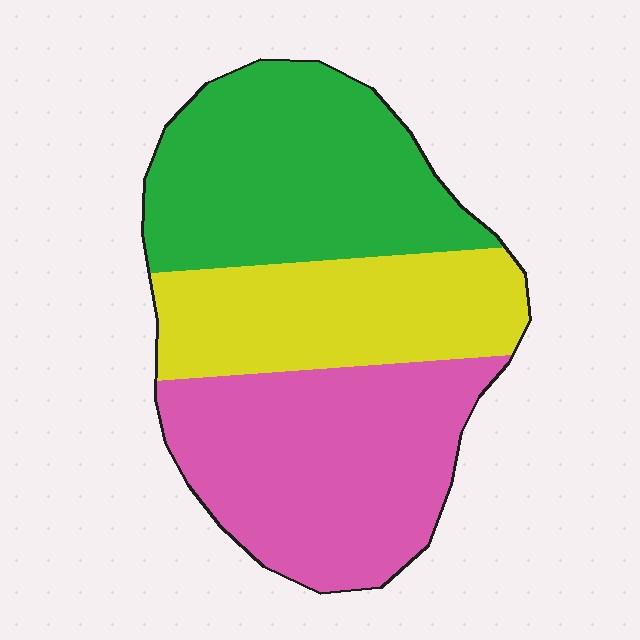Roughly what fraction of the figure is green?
Green takes up about three eighths (3/8) of the figure.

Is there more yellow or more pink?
Pink.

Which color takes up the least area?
Yellow, at roughly 25%.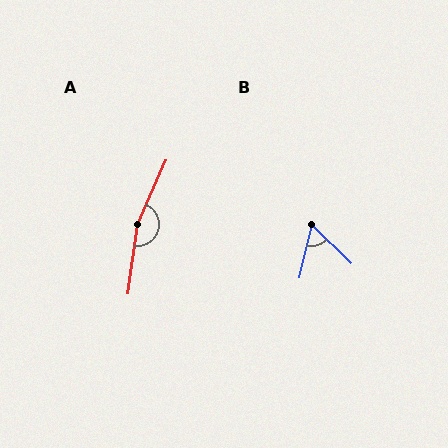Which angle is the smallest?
B, at approximately 59 degrees.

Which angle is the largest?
A, at approximately 164 degrees.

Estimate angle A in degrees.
Approximately 164 degrees.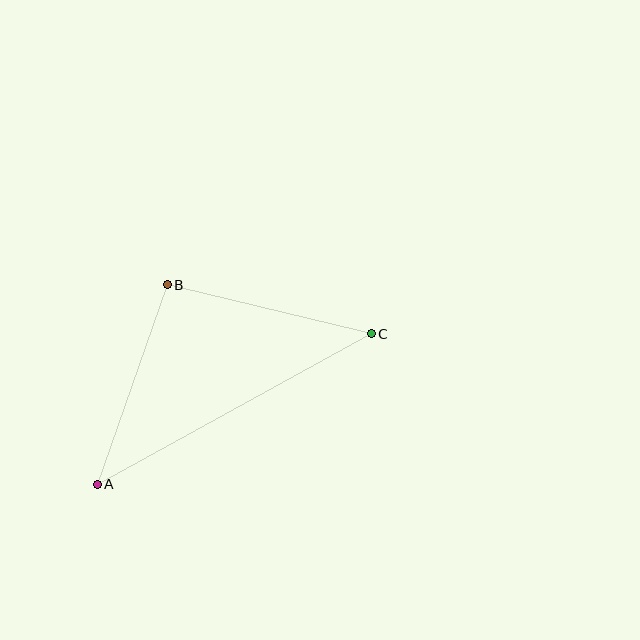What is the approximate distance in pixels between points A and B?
The distance between A and B is approximately 212 pixels.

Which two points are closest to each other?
Points B and C are closest to each other.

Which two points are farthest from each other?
Points A and C are farthest from each other.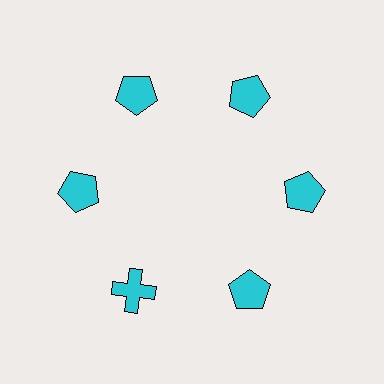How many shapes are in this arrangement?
There are 6 shapes arranged in a ring pattern.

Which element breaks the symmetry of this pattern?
The cyan cross at roughly the 7 o'clock position breaks the symmetry. All other shapes are cyan pentagons.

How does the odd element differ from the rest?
It has a different shape: cross instead of pentagon.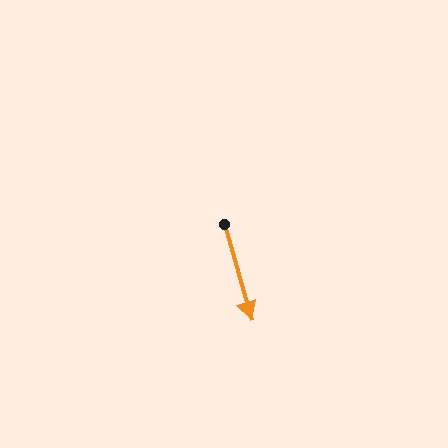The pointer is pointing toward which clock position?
Roughly 5 o'clock.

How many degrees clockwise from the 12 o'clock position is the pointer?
Approximately 164 degrees.